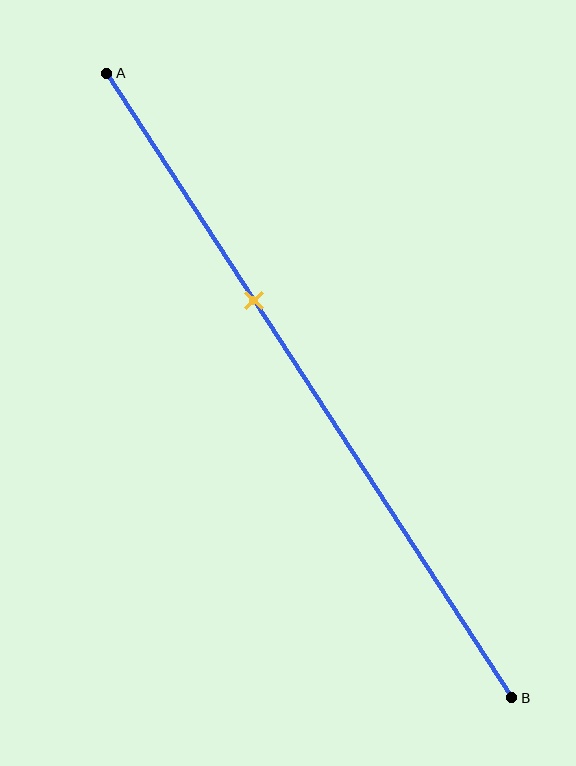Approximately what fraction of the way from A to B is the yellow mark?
The yellow mark is approximately 35% of the way from A to B.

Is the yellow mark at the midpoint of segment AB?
No, the mark is at about 35% from A, not at the 50% midpoint.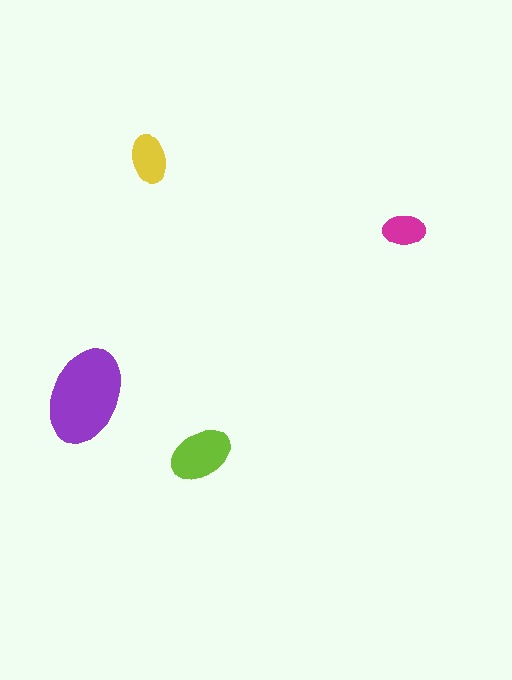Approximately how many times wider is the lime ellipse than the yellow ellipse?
About 1.5 times wider.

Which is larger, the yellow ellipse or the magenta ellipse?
The yellow one.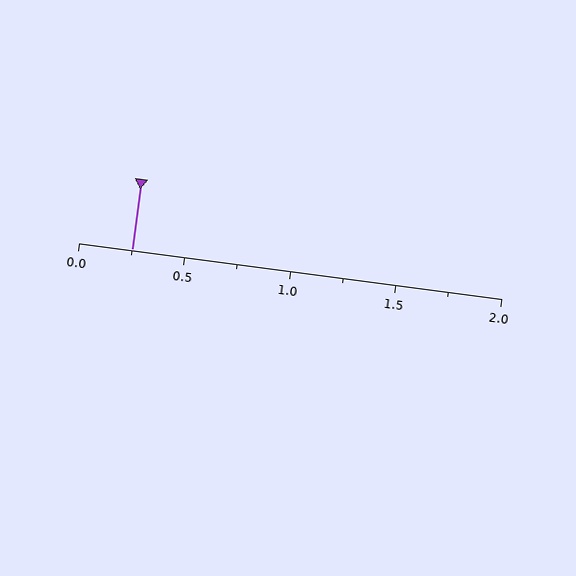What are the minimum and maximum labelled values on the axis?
The axis runs from 0.0 to 2.0.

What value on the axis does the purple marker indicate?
The marker indicates approximately 0.25.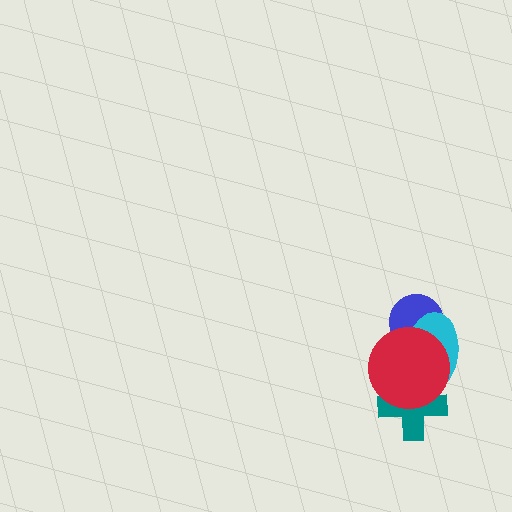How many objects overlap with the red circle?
3 objects overlap with the red circle.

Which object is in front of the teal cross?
The red circle is in front of the teal cross.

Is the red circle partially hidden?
No, no other shape covers it.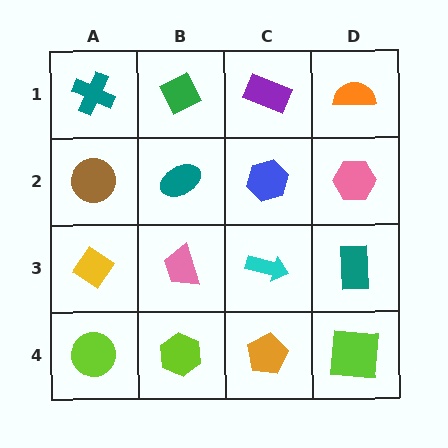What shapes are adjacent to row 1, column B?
A teal ellipse (row 2, column B), a teal cross (row 1, column A), a purple rectangle (row 1, column C).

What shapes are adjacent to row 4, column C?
A cyan arrow (row 3, column C), a lime hexagon (row 4, column B), a lime square (row 4, column D).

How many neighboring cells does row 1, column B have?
3.